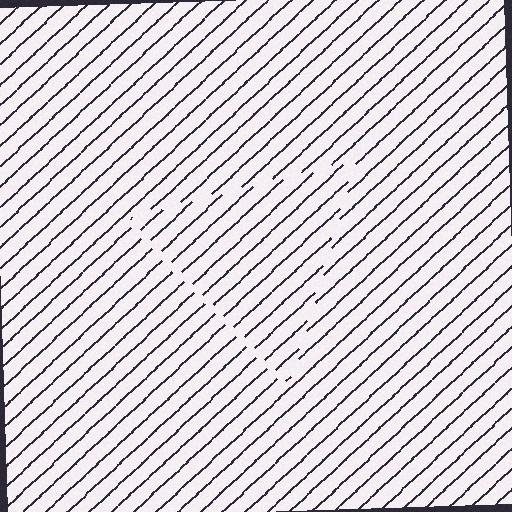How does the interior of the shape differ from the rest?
The interior of the shape contains the same grating, shifted by half a period — the contour is defined by the phase discontinuity where line-ends from the inner and outer gratings abut.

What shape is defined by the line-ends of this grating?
An illusory triangle. The interior of the shape contains the same grating, shifted by half a period — the contour is defined by the phase discontinuity where line-ends from the inner and outer gratings abut.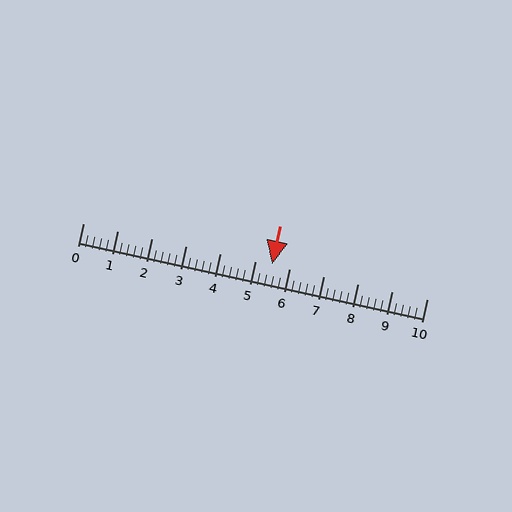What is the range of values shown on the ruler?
The ruler shows values from 0 to 10.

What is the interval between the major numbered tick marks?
The major tick marks are spaced 1 units apart.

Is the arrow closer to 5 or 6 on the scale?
The arrow is closer to 6.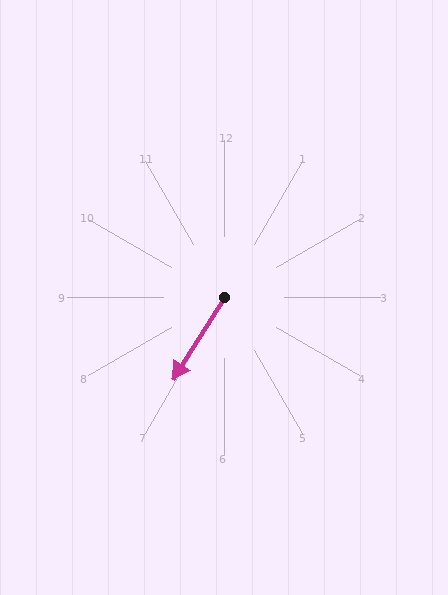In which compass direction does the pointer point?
Southwest.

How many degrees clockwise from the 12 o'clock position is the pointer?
Approximately 212 degrees.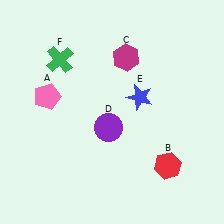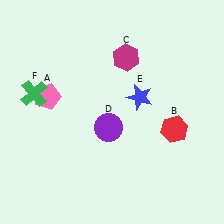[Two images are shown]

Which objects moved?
The objects that moved are: the red hexagon (B), the green cross (F).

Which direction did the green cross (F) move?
The green cross (F) moved down.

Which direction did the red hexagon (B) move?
The red hexagon (B) moved up.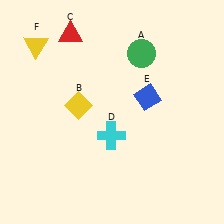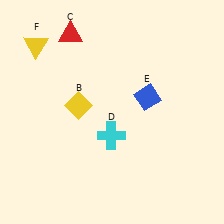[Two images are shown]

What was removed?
The green circle (A) was removed in Image 2.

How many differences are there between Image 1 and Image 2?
There is 1 difference between the two images.